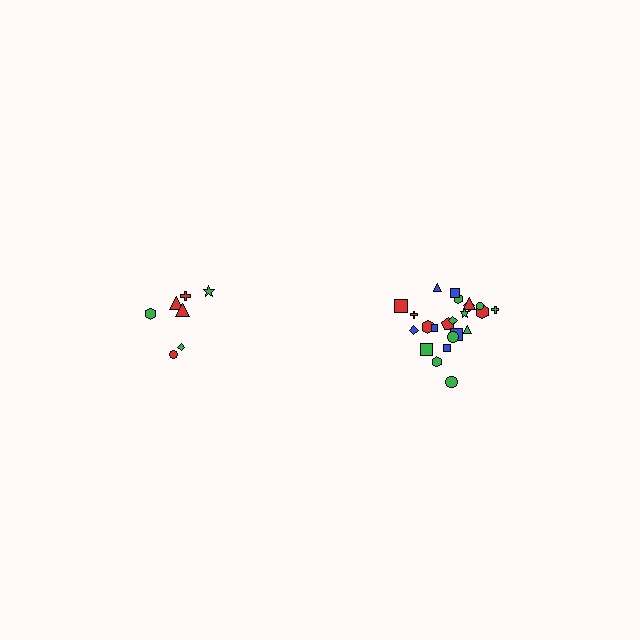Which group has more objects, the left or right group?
The right group.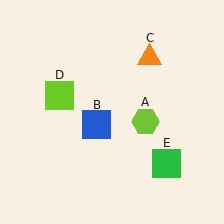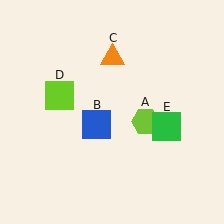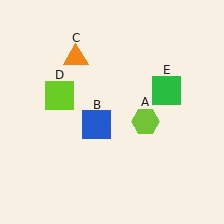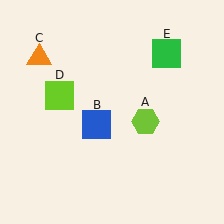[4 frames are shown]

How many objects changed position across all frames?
2 objects changed position: orange triangle (object C), green square (object E).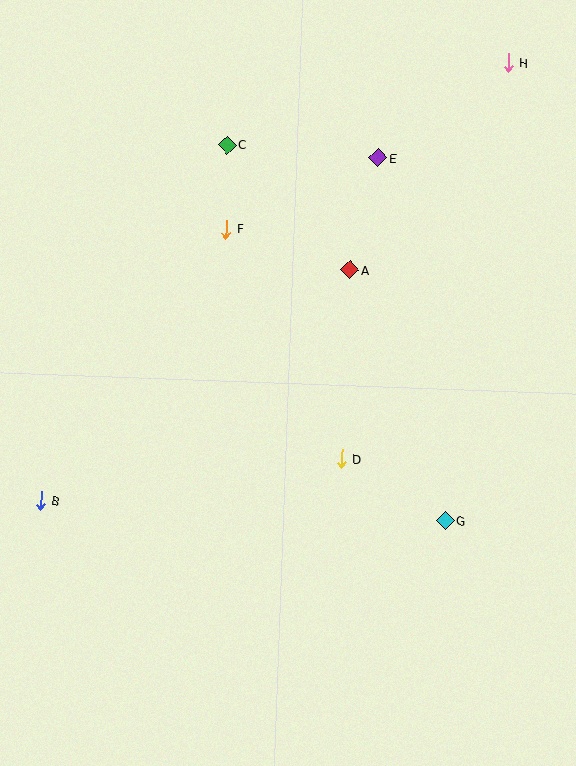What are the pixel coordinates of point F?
Point F is at (226, 229).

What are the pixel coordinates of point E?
Point E is at (378, 158).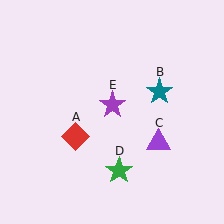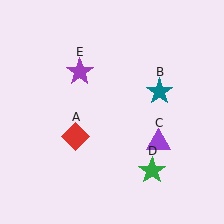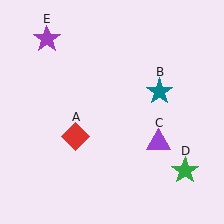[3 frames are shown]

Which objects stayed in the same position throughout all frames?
Red diamond (object A) and teal star (object B) and purple triangle (object C) remained stationary.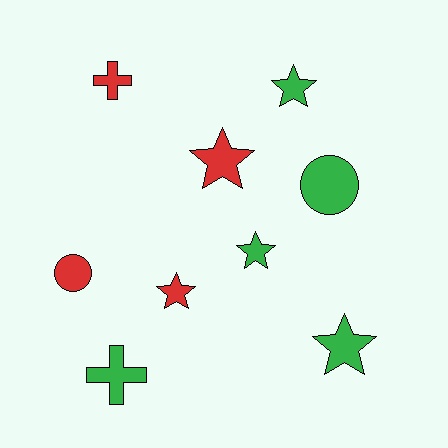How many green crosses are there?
There is 1 green cross.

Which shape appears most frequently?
Star, with 5 objects.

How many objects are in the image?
There are 9 objects.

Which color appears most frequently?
Green, with 5 objects.